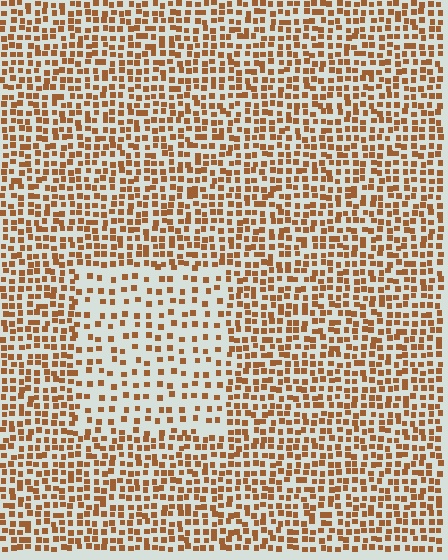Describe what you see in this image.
The image contains small brown elements arranged at two different densities. A rectangle-shaped region is visible where the elements are less densely packed than the surrounding area.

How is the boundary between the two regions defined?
The boundary is defined by a change in element density (approximately 2.0x ratio). All elements are the same color, size, and shape.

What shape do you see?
I see a rectangle.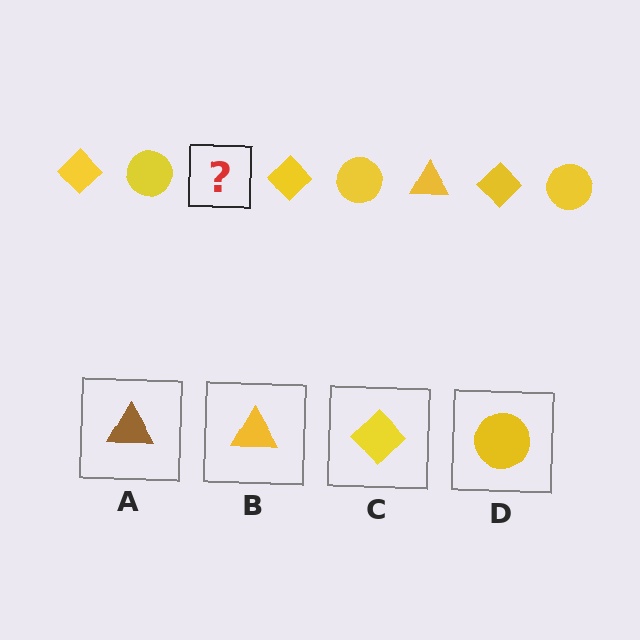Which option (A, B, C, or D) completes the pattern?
B.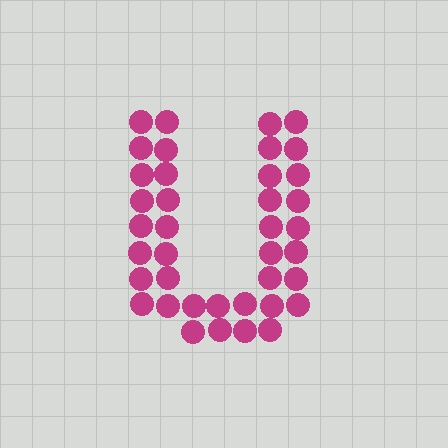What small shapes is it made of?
It is made of small circles.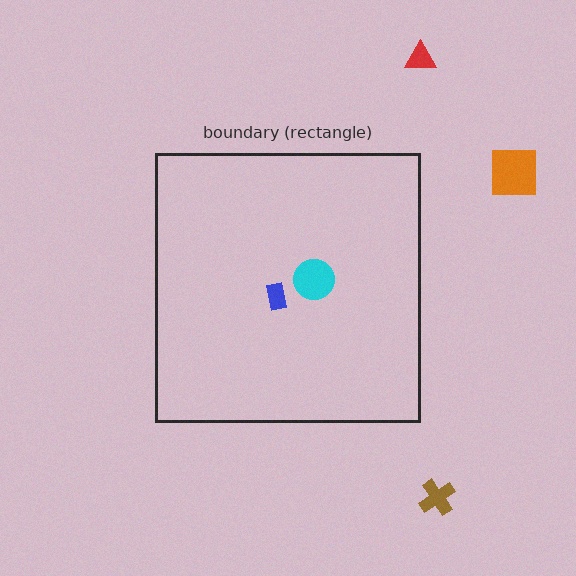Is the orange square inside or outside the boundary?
Outside.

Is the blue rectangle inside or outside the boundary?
Inside.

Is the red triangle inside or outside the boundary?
Outside.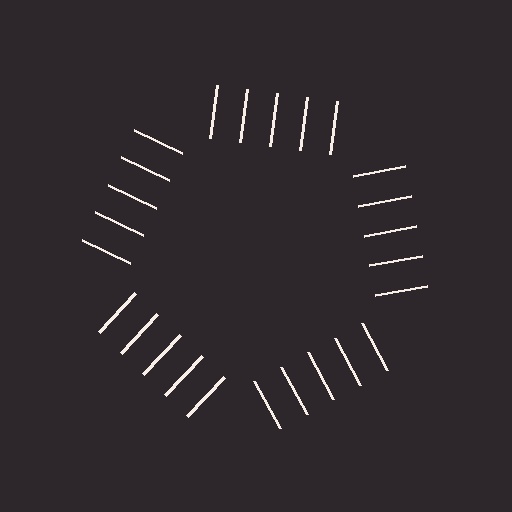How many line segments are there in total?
25 — 5 along each of the 5 edges.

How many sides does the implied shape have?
5 sides — the line-ends trace a pentagon.